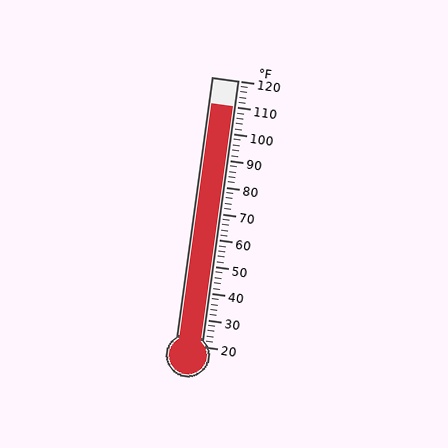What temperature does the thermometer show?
The thermometer shows approximately 110°F.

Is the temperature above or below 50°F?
The temperature is above 50°F.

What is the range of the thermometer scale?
The thermometer scale ranges from 20°F to 120°F.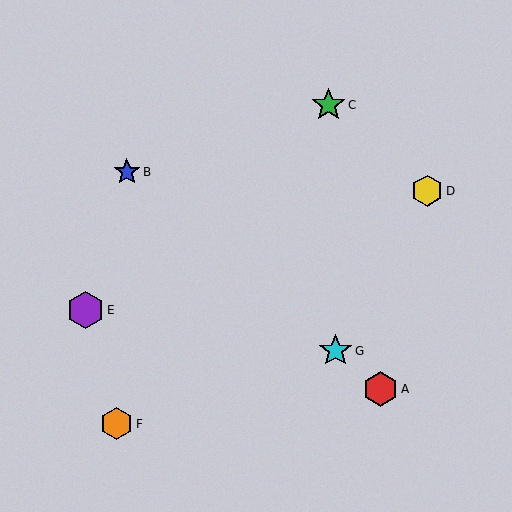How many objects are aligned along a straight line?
3 objects (A, B, G) are aligned along a straight line.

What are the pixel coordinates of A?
Object A is at (381, 389).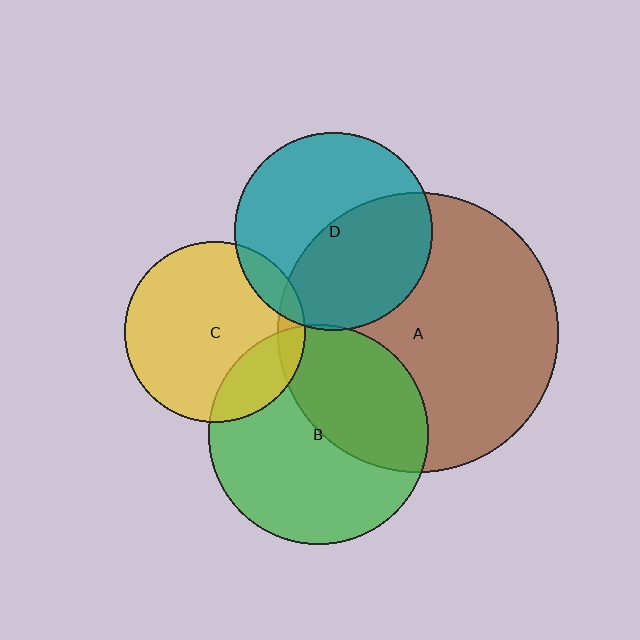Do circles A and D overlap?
Yes.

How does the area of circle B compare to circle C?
Approximately 1.5 times.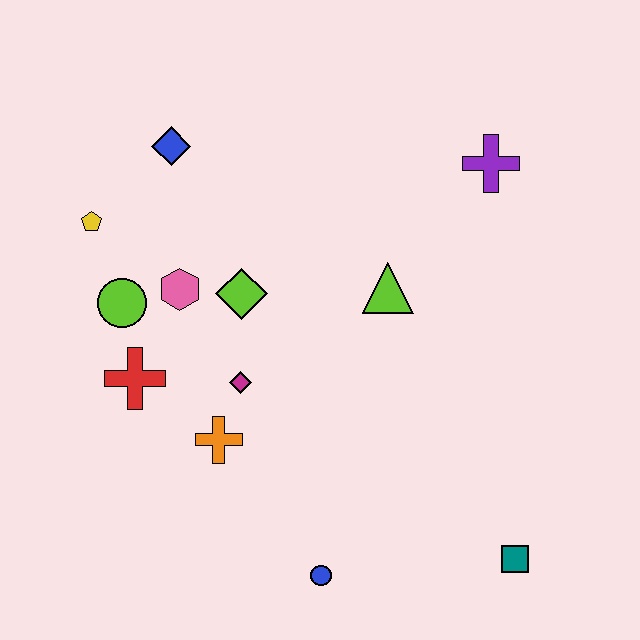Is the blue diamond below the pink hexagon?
No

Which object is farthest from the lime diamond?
The teal square is farthest from the lime diamond.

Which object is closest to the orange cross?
The magenta diamond is closest to the orange cross.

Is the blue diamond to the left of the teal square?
Yes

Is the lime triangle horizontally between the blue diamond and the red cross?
No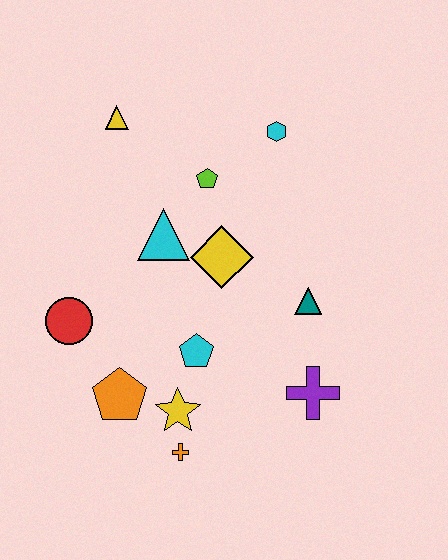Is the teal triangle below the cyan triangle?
Yes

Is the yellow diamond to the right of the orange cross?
Yes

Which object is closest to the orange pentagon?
The yellow star is closest to the orange pentagon.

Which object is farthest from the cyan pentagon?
The yellow triangle is farthest from the cyan pentagon.